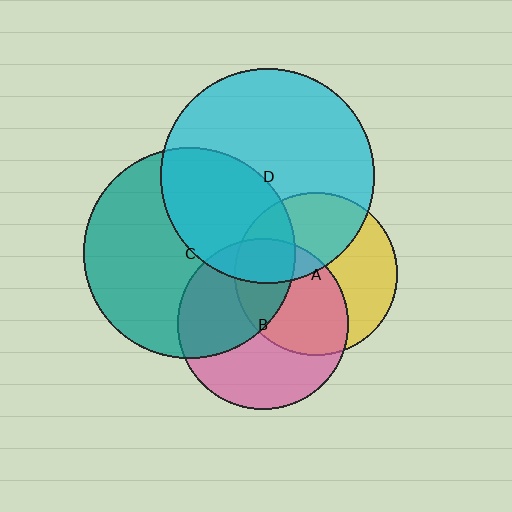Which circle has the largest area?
Circle D (cyan).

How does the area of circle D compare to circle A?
Approximately 1.7 times.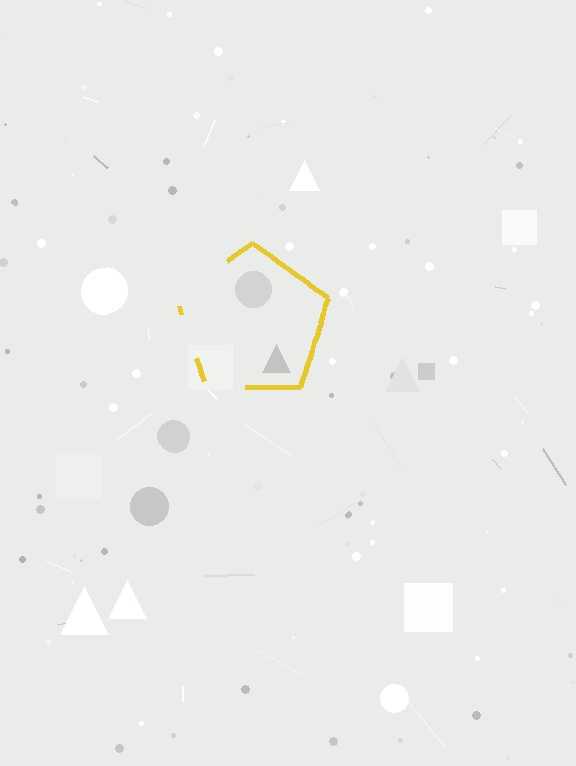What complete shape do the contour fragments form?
The contour fragments form a pentagon.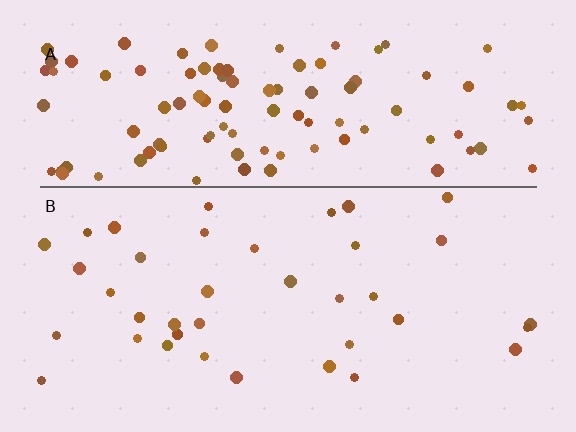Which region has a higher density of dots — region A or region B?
A (the top).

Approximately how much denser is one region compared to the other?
Approximately 3.0× — region A over region B.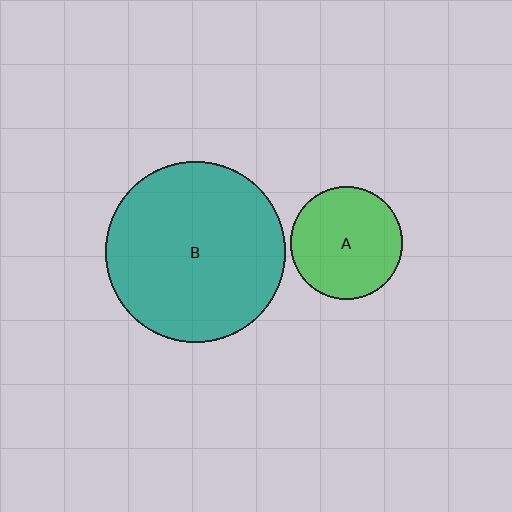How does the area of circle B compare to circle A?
Approximately 2.6 times.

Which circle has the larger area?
Circle B (teal).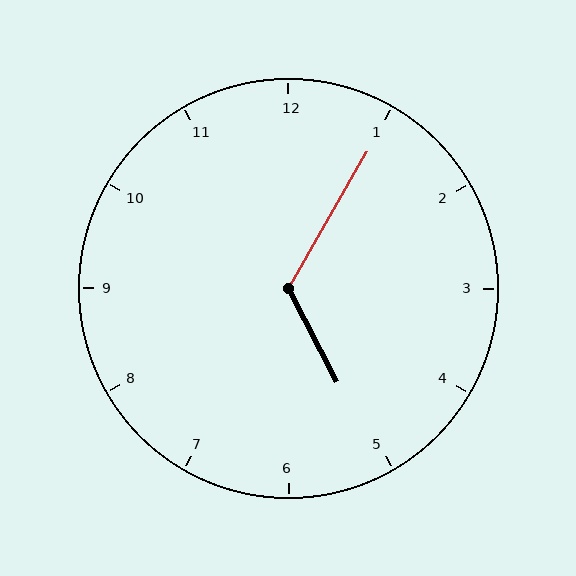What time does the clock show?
5:05.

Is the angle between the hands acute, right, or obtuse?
It is obtuse.